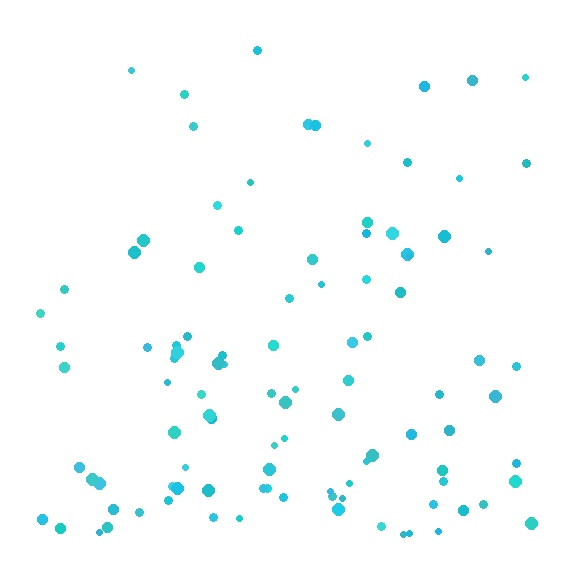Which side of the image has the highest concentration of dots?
The bottom.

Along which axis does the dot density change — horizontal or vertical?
Vertical.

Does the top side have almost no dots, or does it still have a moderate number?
Still a moderate number, just noticeably fewer than the bottom.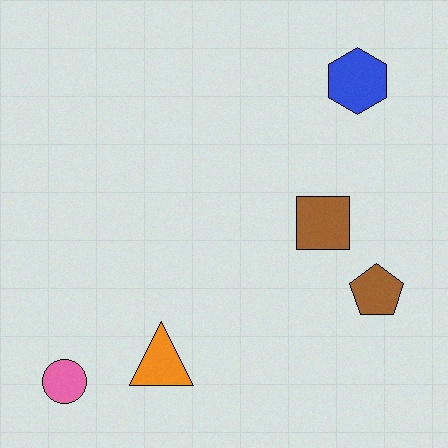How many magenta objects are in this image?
There are no magenta objects.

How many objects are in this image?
There are 5 objects.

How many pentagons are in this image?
There is 1 pentagon.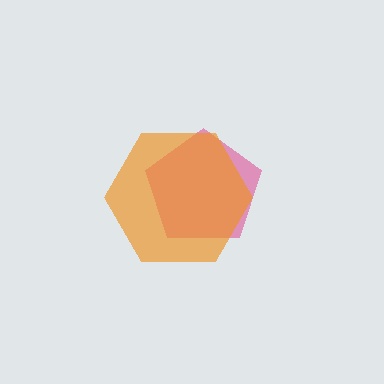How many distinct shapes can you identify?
There are 2 distinct shapes: a pink pentagon, an orange hexagon.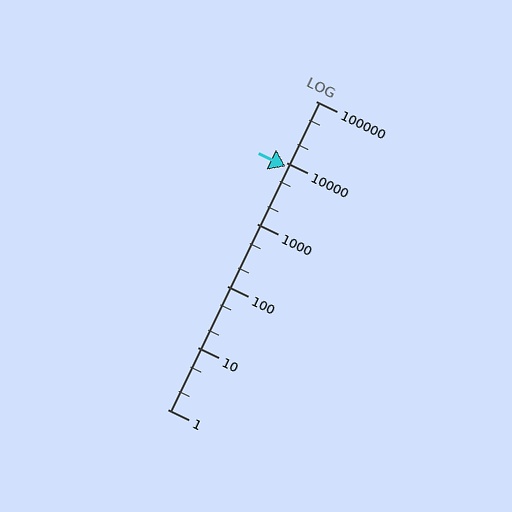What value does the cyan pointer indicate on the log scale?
The pointer indicates approximately 8600.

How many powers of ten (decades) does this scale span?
The scale spans 5 decades, from 1 to 100000.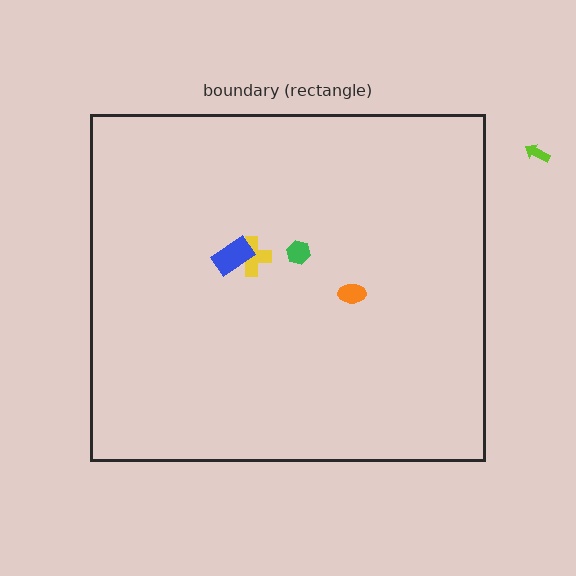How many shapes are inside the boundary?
4 inside, 1 outside.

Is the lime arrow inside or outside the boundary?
Outside.